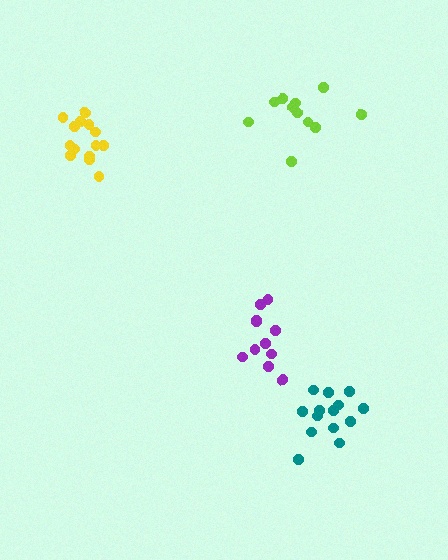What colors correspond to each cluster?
The clusters are colored: lime, yellow, purple, teal.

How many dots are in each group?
Group 1: 11 dots, Group 2: 14 dots, Group 3: 11 dots, Group 4: 14 dots (50 total).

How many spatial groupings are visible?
There are 4 spatial groupings.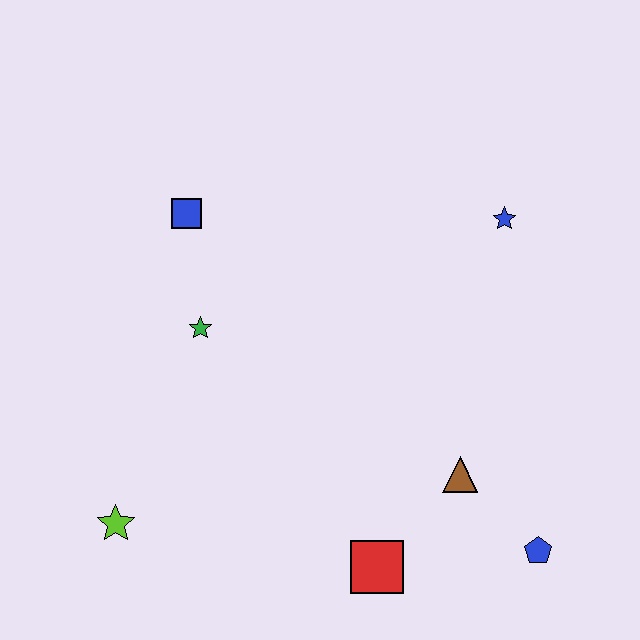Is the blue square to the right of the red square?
No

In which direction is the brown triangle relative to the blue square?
The brown triangle is to the right of the blue square.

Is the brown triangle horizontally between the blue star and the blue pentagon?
No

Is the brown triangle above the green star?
No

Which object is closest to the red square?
The brown triangle is closest to the red square.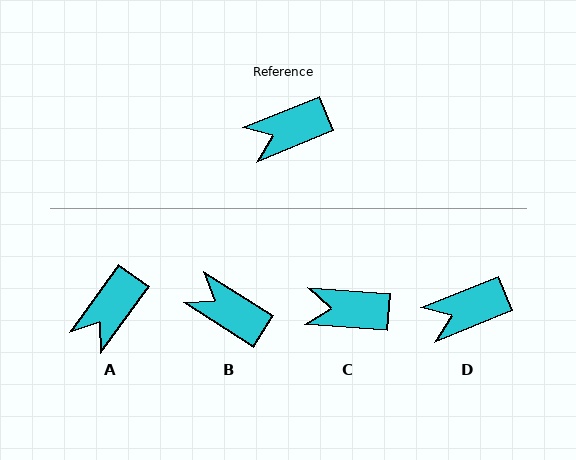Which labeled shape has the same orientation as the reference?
D.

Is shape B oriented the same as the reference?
No, it is off by about 54 degrees.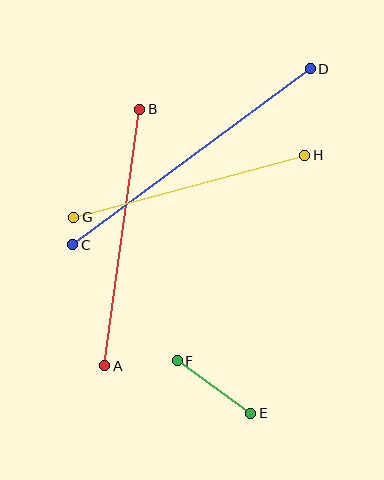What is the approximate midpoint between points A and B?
The midpoint is at approximately (122, 238) pixels.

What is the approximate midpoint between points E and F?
The midpoint is at approximately (214, 387) pixels.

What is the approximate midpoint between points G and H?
The midpoint is at approximately (189, 186) pixels.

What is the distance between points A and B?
The distance is approximately 259 pixels.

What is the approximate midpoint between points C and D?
The midpoint is at approximately (191, 157) pixels.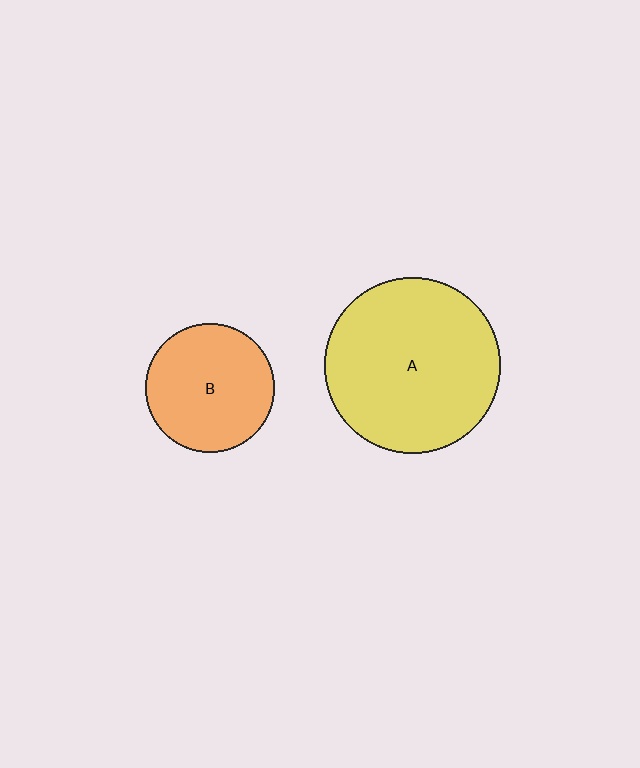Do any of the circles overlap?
No, none of the circles overlap.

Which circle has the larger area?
Circle A (yellow).